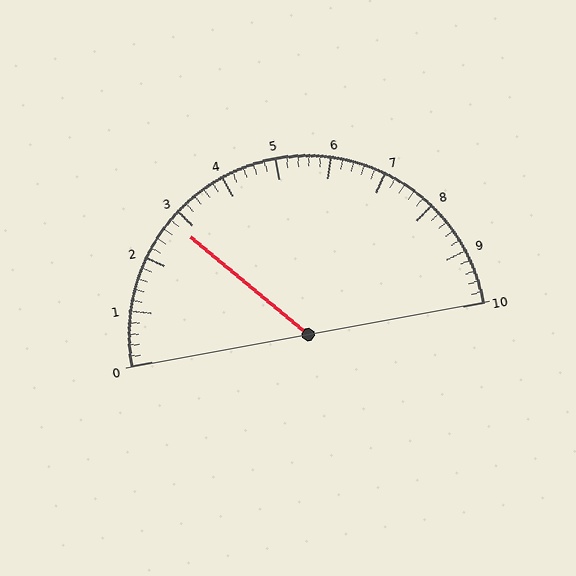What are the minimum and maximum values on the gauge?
The gauge ranges from 0 to 10.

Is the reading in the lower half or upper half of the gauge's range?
The reading is in the lower half of the range (0 to 10).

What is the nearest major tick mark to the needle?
The nearest major tick mark is 3.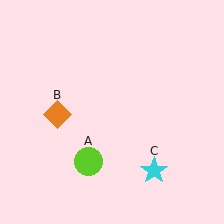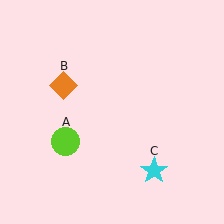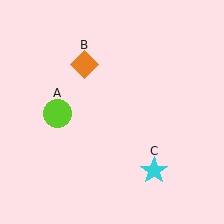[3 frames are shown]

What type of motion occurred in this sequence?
The lime circle (object A), orange diamond (object B) rotated clockwise around the center of the scene.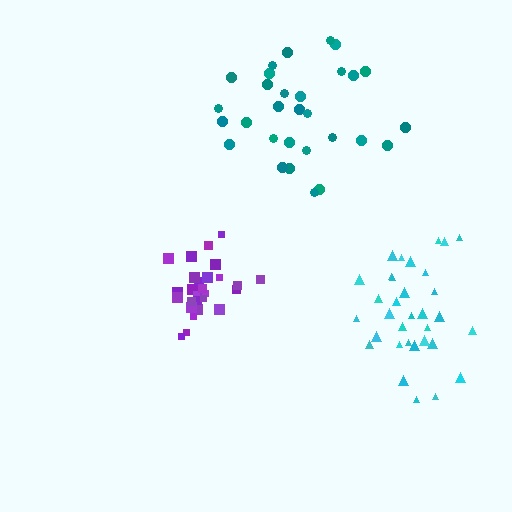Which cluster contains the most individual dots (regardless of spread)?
Cyan (33).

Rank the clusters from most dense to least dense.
purple, cyan, teal.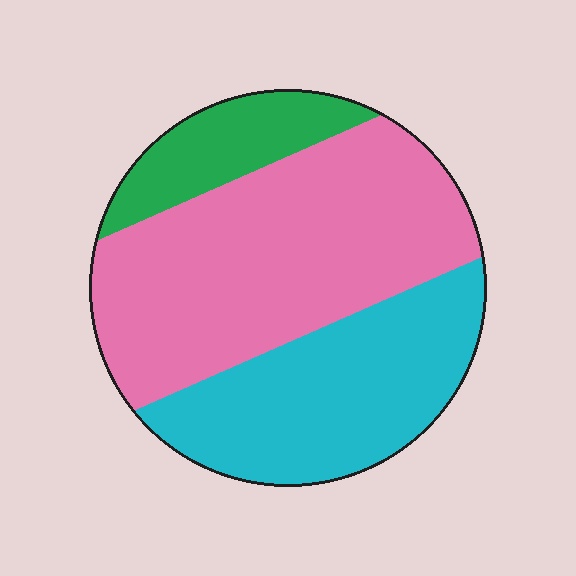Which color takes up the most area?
Pink, at roughly 50%.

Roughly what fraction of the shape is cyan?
Cyan takes up between a third and a half of the shape.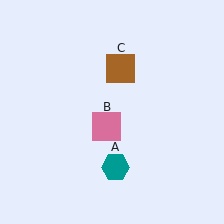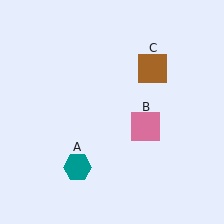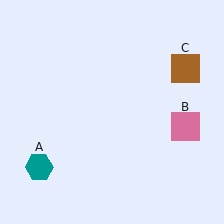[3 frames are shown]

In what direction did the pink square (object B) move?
The pink square (object B) moved right.